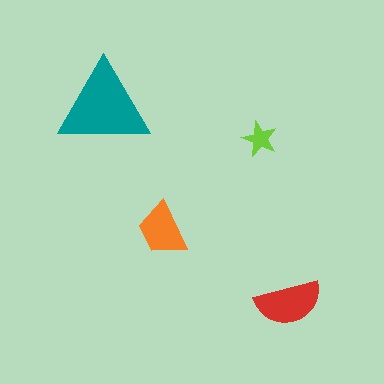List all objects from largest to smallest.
The teal triangle, the red semicircle, the orange trapezoid, the lime star.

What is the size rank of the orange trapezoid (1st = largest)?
3rd.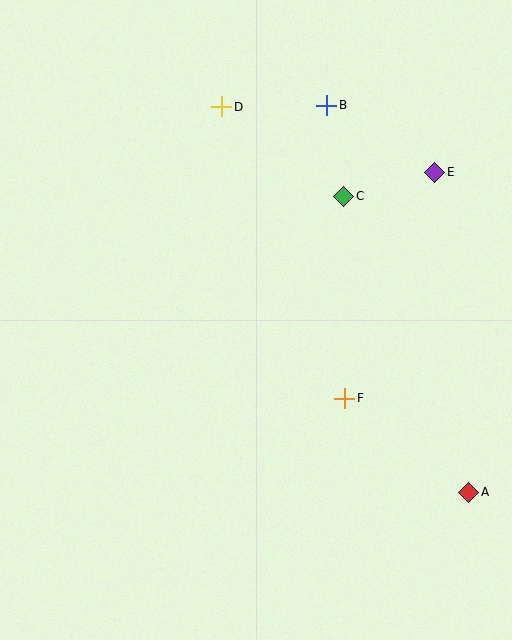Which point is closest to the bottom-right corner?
Point A is closest to the bottom-right corner.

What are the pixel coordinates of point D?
Point D is at (222, 107).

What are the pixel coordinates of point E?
Point E is at (435, 172).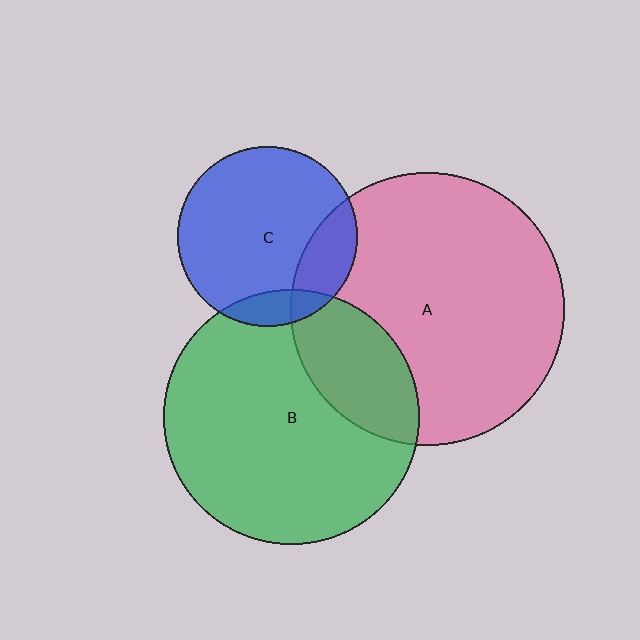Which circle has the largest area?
Circle A (pink).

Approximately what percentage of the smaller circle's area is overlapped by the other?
Approximately 25%.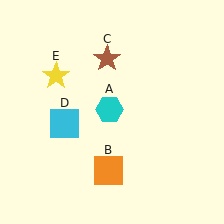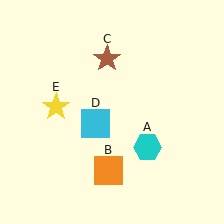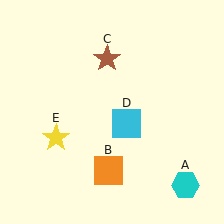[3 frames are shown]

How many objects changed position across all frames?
3 objects changed position: cyan hexagon (object A), cyan square (object D), yellow star (object E).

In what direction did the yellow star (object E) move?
The yellow star (object E) moved down.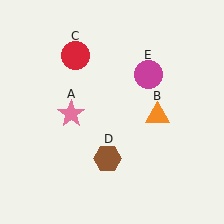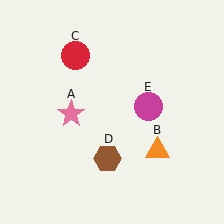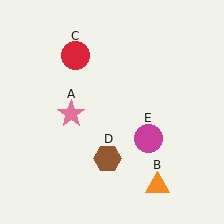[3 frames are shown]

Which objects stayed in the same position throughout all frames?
Pink star (object A) and red circle (object C) and brown hexagon (object D) remained stationary.